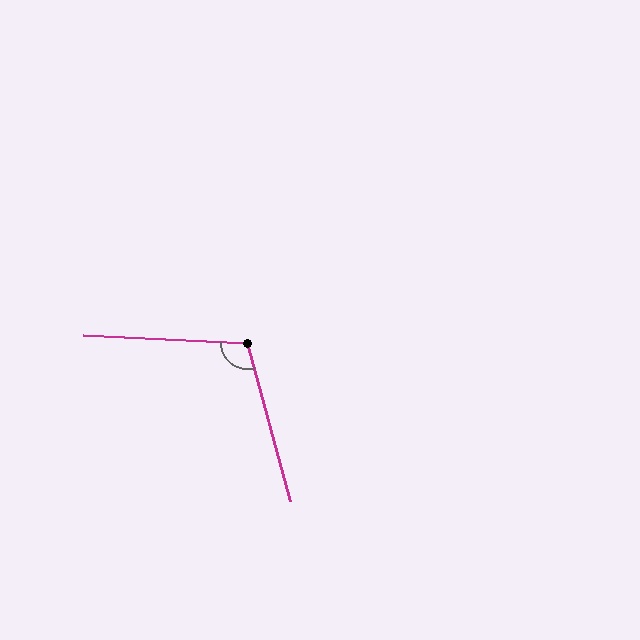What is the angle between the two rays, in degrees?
Approximately 108 degrees.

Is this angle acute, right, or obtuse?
It is obtuse.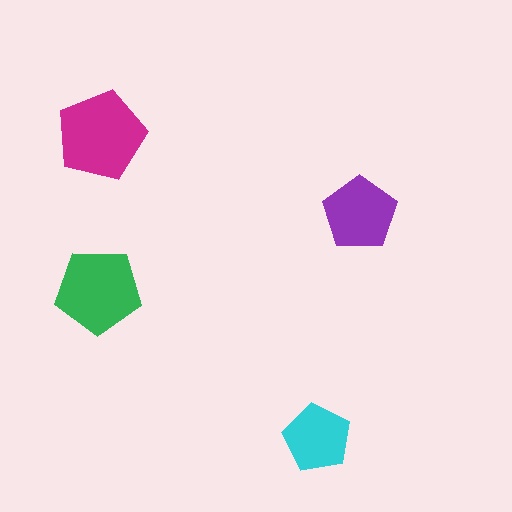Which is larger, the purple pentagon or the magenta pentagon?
The magenta one.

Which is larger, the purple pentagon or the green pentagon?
The green one.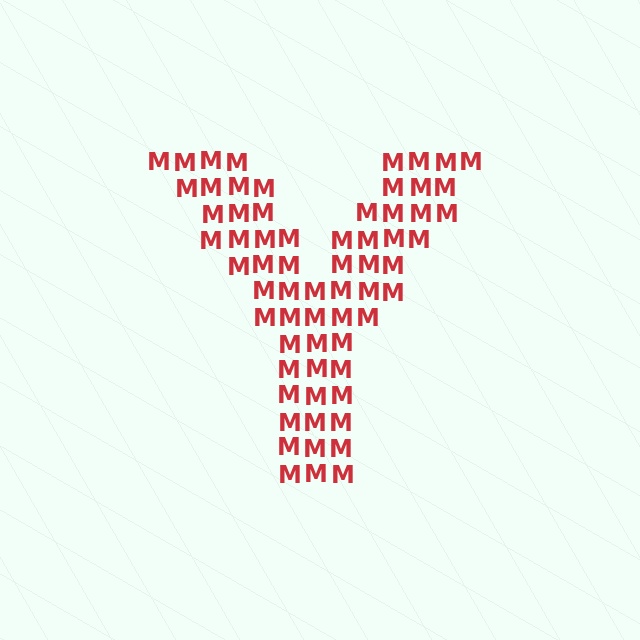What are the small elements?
The small elements are letter M's.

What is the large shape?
The large shape is the letter Y.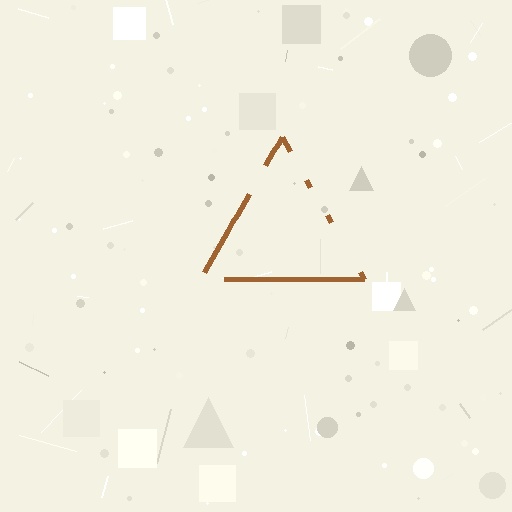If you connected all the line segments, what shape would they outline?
They would outline a triangle.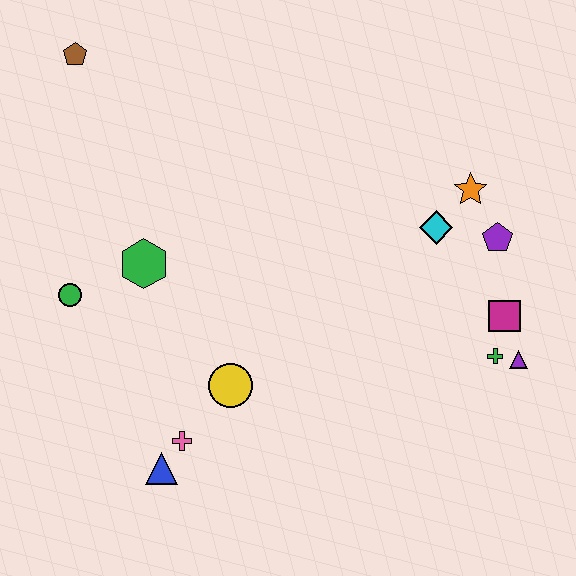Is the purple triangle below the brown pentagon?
Yes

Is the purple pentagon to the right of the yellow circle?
Yes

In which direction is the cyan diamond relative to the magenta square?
The cyan diamond is above the magenta square.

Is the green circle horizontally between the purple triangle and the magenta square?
No